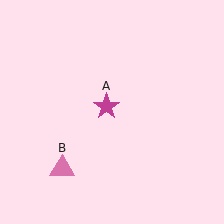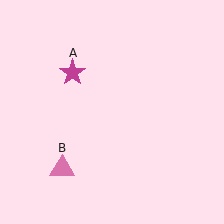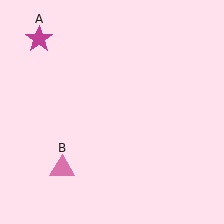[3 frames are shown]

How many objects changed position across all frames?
1 object changed position: magenta star (object A).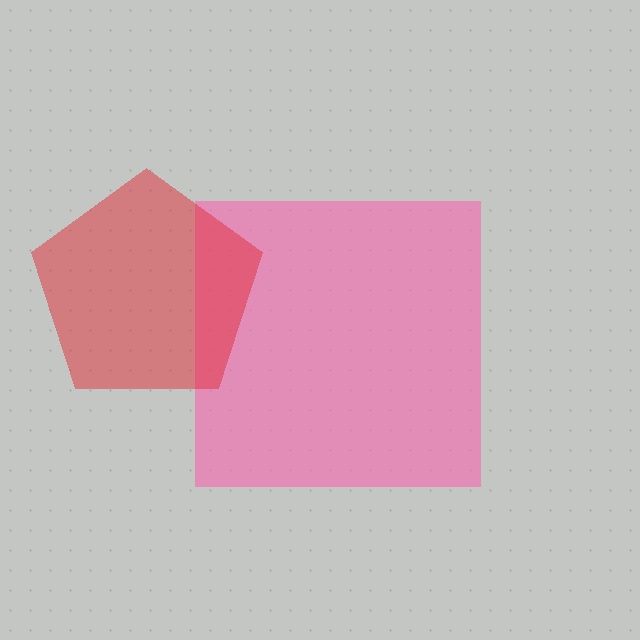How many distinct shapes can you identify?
There are 2 distinct shapes: a pink square, a red pentagon.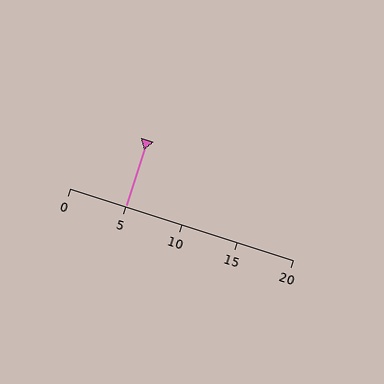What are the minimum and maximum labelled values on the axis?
The axis runs from 0 to 20.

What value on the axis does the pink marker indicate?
The marker indicates approximately 5.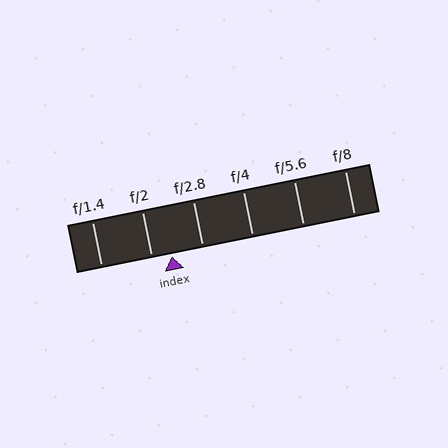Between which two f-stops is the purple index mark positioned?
The index mark is between f/2 and f/2.8.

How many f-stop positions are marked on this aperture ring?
There are 6 f-stop positions marked.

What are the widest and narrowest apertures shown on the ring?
The widest aperture shown is f/1.4 and the narrowest is f/8.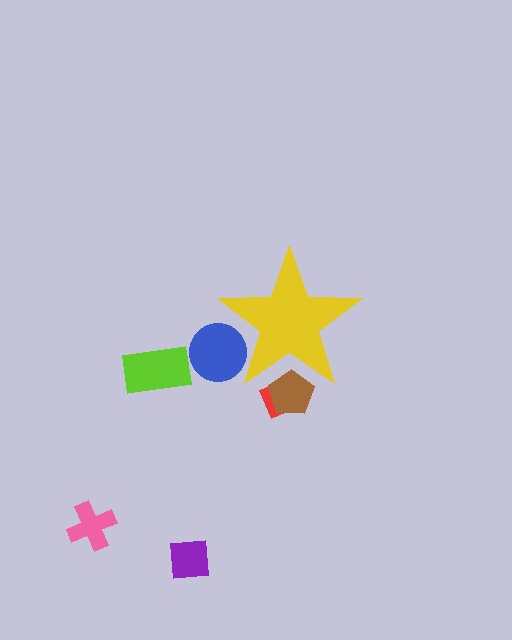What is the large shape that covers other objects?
A yellow star.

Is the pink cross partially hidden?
No, the pink cross is fully visible.